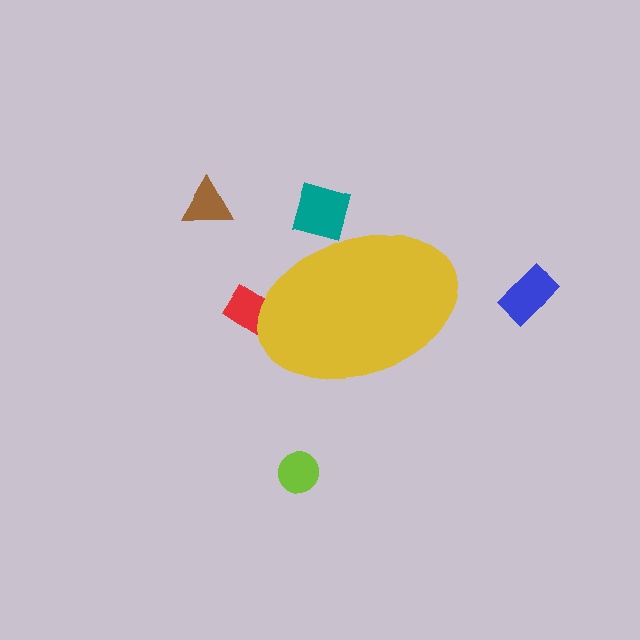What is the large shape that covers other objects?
A yellow ellipse.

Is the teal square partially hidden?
Yes, the teal square is partially hidden behind the yellow ellipse.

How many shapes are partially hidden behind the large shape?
2 shapes are partially hidden.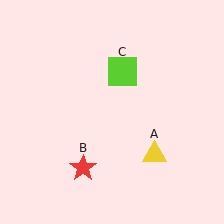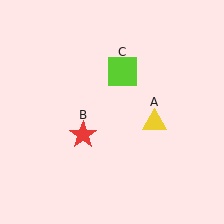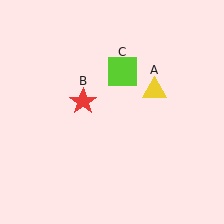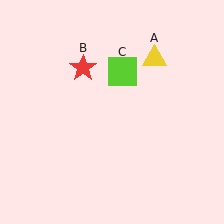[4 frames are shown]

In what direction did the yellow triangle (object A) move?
The yellow triangle (object A) moved up.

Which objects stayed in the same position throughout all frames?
Lime square (object C) remained stationary.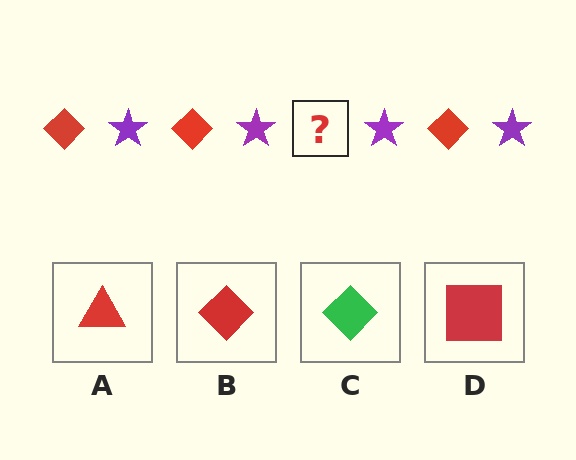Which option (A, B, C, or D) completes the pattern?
B.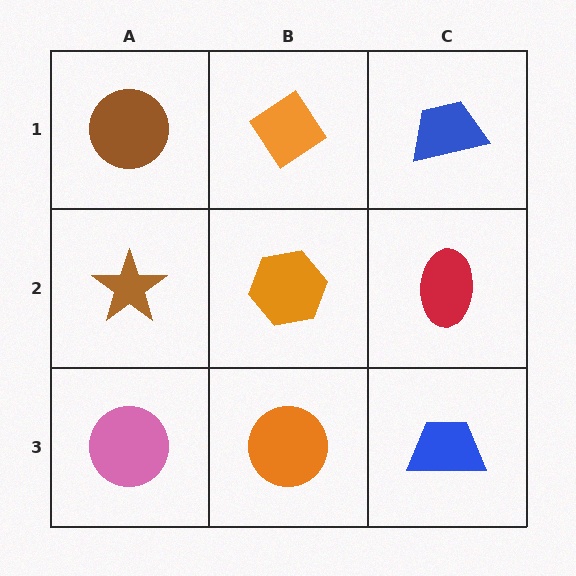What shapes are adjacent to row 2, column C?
A blue trapezoid (row 1, column C), a blue trapezoid (row 3, column C), an orange hexagon (row 2, column B).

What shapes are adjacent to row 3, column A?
A brown star (row 2, column A), an orange circle (row 3, column B).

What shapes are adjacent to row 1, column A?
A brown star (row 2, column A), an orange diamond (row 1, column B).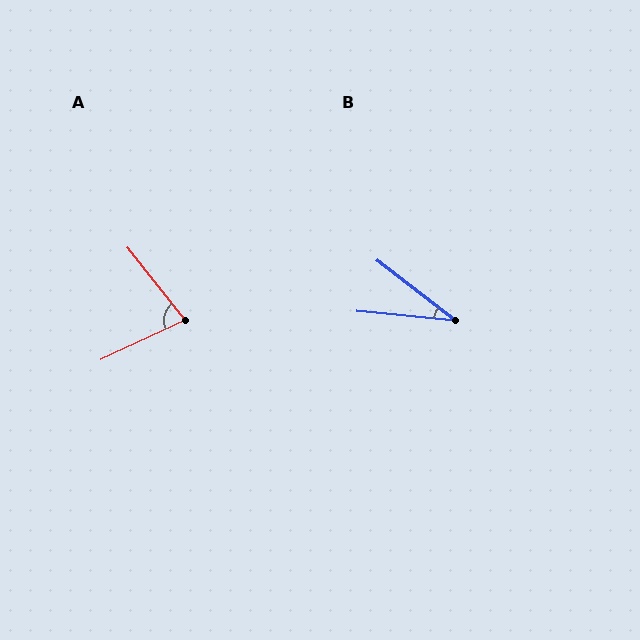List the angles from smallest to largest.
B (32°), A (76°).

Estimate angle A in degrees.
Approximately 76 degrees.